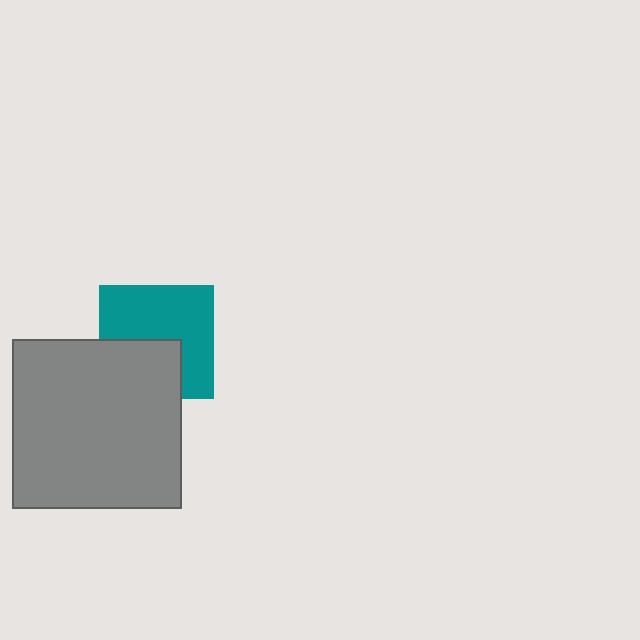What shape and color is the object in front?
The object in front is a gray square.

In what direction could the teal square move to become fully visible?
The teal square could move up. That would shift it out from behind the gray square entirely.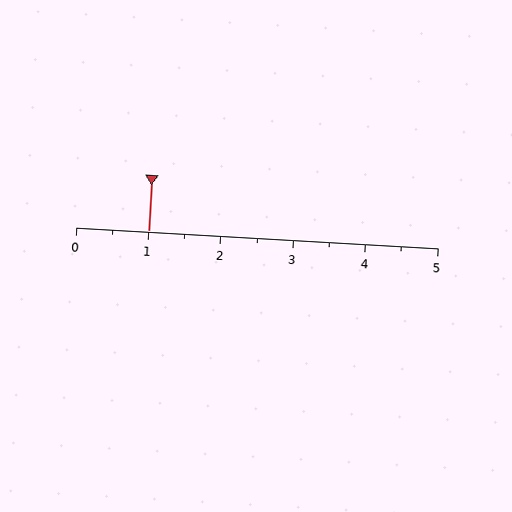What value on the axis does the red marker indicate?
The marker indicates approximately 1.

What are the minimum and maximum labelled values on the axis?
The axis runs from 0 to 5.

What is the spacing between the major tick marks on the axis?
The major ticks are spaced 1 apart.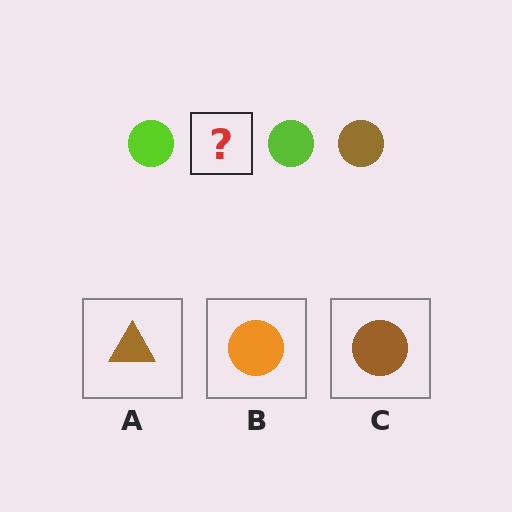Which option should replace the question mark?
Option C.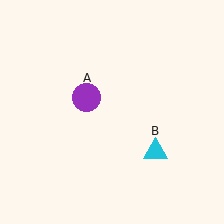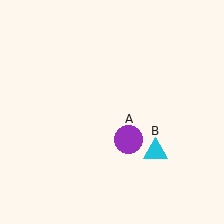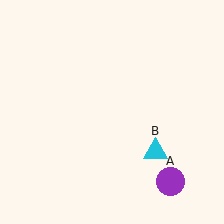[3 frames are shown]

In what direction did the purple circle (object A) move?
The purple circle (object A) moved down and to the right.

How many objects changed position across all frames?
1 object changed position: purple circle (object A).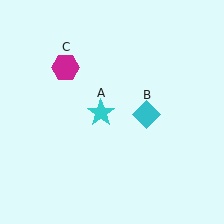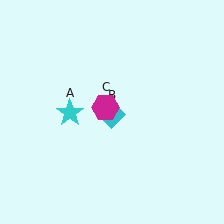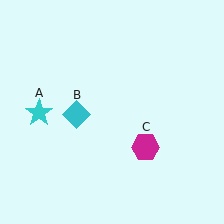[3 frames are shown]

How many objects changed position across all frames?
3 objects changed position: cyan star (object A), cyan diamond (object B), magenta hexagon (object C).